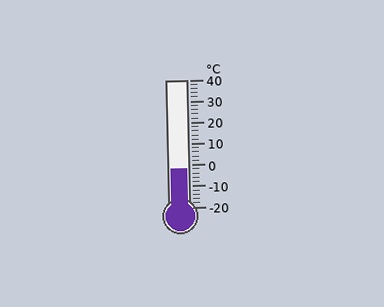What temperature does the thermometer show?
The thermometer shows approximately -2°C.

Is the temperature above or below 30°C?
The temperature is below 30°C.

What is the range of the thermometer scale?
The thermometer scale ranges from -20°C to 40°C.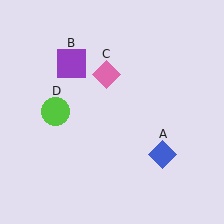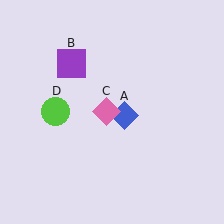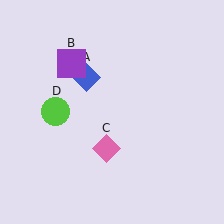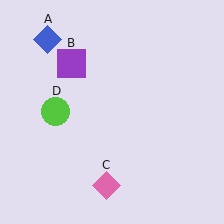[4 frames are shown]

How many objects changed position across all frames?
2 objects changed position: blue diamond (object A), pink diamond (object C).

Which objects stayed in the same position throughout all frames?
Purple square (object B) and lime circle (object D) remained stationary.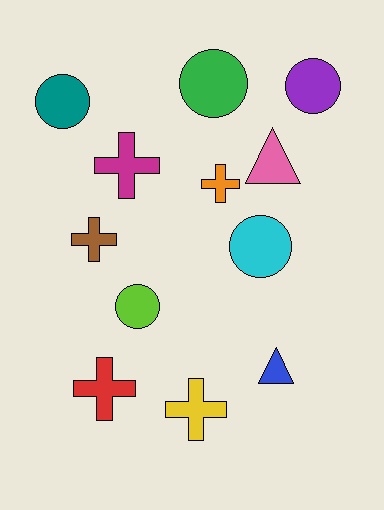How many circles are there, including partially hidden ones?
There are 5 circles.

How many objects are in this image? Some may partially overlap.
There are 12 objects.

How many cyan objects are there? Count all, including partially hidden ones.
There is 1 cyan object.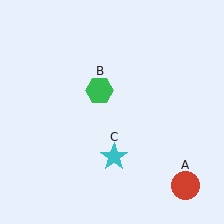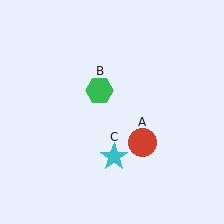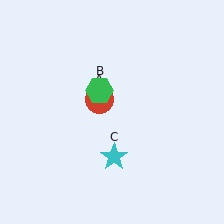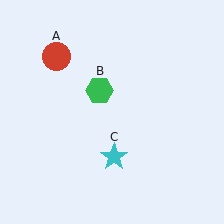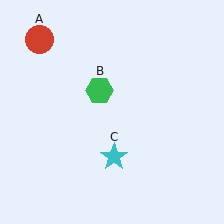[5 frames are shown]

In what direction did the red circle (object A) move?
The red circle (object A) moved up and to the left.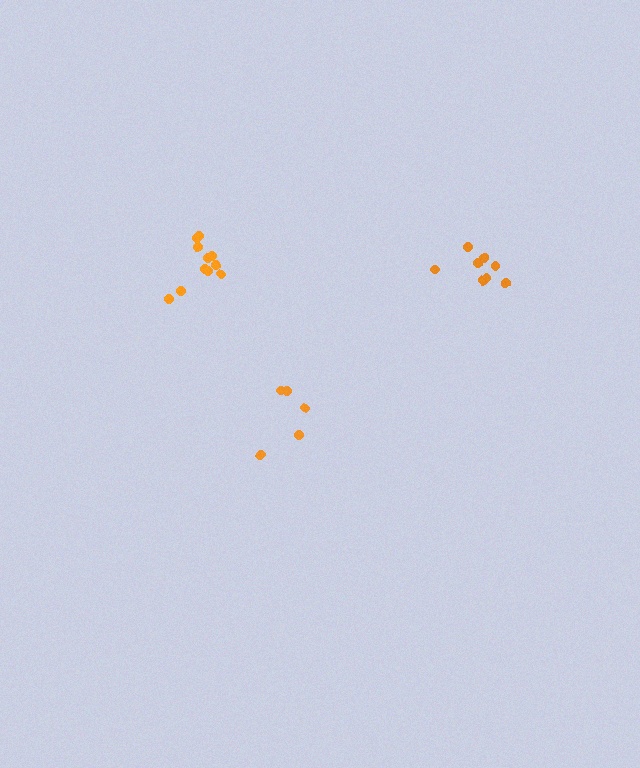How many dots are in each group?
Group 1: 5 dots, Group 2: 8 dots, Group 3: 11 dots (24 total).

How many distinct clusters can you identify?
There are 3 distinct clusters.